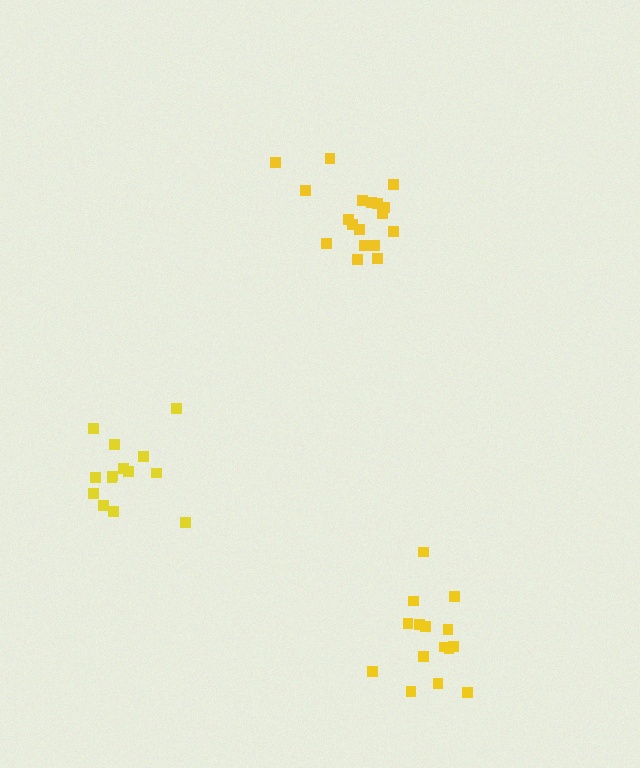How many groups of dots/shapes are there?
There are 3 groups.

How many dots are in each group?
Group 1: 18 dots, Group 2: 14 dots, Group 3: 15 dots (47 total).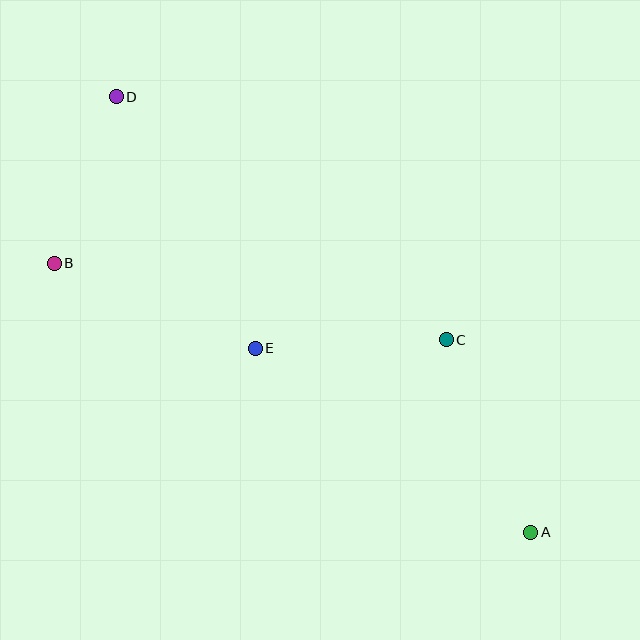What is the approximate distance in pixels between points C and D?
The distance between C and D is approximately 410 pixels.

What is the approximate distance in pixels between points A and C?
The distance between A and C is approximately 211 pixels.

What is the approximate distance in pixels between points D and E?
The distance between D and E is approximately 287 pixels.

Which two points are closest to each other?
Points B and D are closest to each other.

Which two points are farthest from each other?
Points A and D are farthest from each other.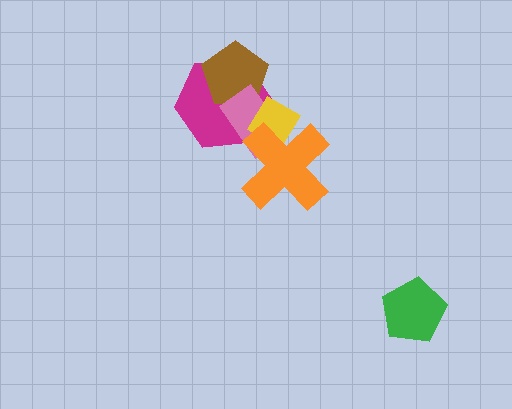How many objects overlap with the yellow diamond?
3 objects overlap with the yellow diamond.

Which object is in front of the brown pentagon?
The pink rectangle is in front of the brown pentagon.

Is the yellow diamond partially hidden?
Yes, it is partially covered by another shape.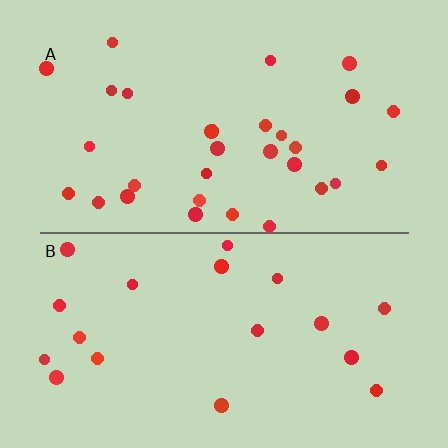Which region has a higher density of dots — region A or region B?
A (the top).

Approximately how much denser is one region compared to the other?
Approximately 1.6× — region A over region B.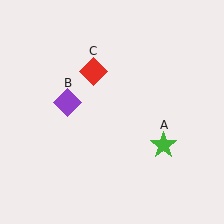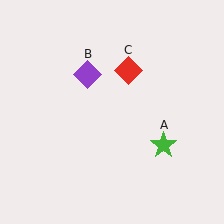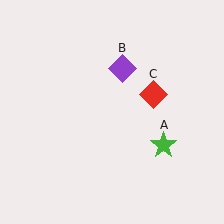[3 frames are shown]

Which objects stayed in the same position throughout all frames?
Green star (object A) remained stationary.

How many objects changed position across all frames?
2 objects changed position: purple diamond (object B), red diamond (object C).